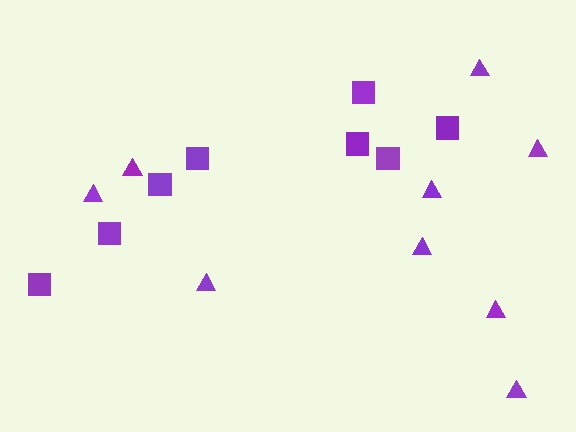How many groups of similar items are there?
There are 2 groups: one group of triangles (9) and one group of squares (8).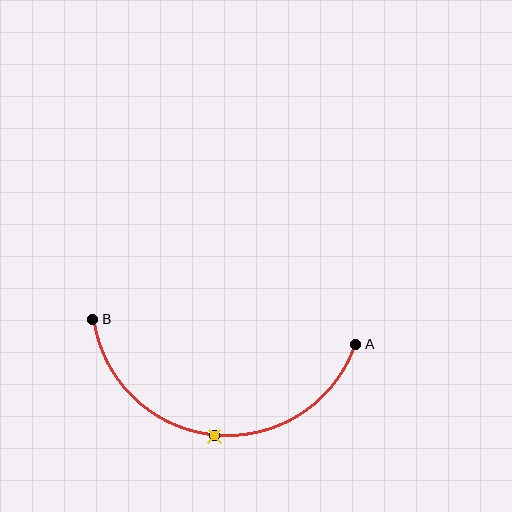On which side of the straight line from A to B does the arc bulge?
The arc bulges below the straight line connecting A and B.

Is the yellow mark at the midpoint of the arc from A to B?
Yes. The yellow mark lies on the arc at equal arc-length from both A and B — it is the arc midpoint.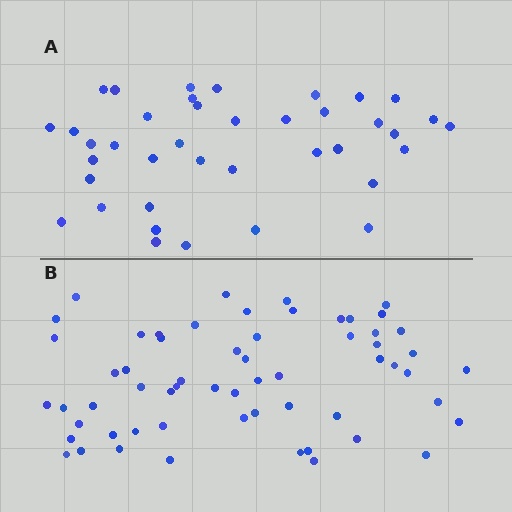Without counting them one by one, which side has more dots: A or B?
Region B (the bottom region) has more dots.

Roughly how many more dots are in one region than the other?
Region B has approximately 20 more dots than region A.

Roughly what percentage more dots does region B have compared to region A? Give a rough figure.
About 55% more.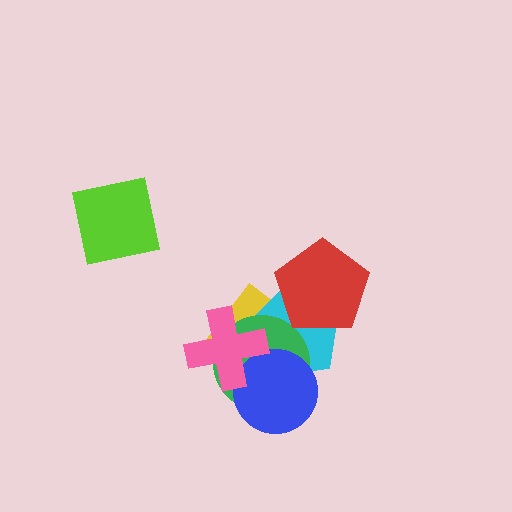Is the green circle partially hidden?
Yes, it is partially covered by another shape.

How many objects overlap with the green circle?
4 objects overlap with the green circle.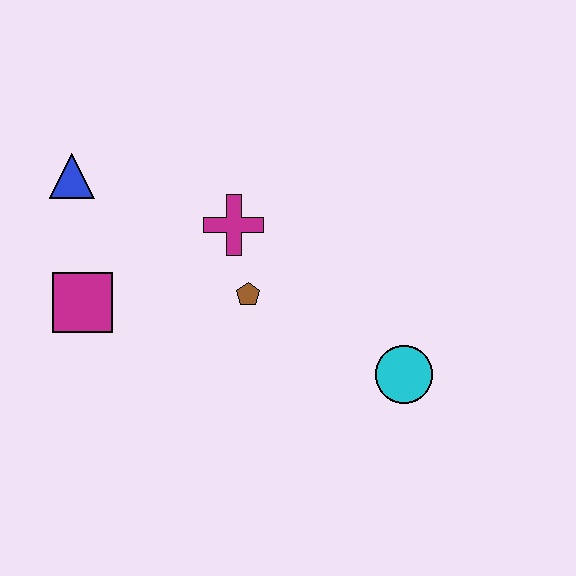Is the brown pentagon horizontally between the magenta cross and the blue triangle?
No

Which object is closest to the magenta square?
The blue triangle is closest to the magenta square.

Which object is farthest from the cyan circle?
The blue triangle is farthest from the cyan circle.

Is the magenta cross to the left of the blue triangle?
No